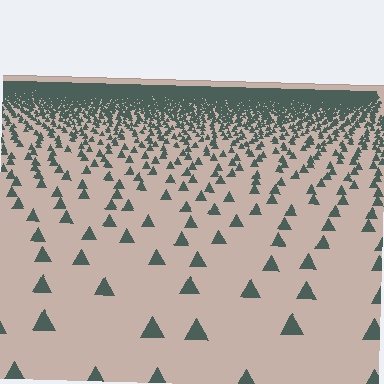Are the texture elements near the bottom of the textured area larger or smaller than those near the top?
Larger. Near the bottom, elements are closer to the viewer and appear at a bigger on-screen size.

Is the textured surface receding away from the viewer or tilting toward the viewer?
The surface is receding away from the viewer. Texture elements get smaller and denser toward the top.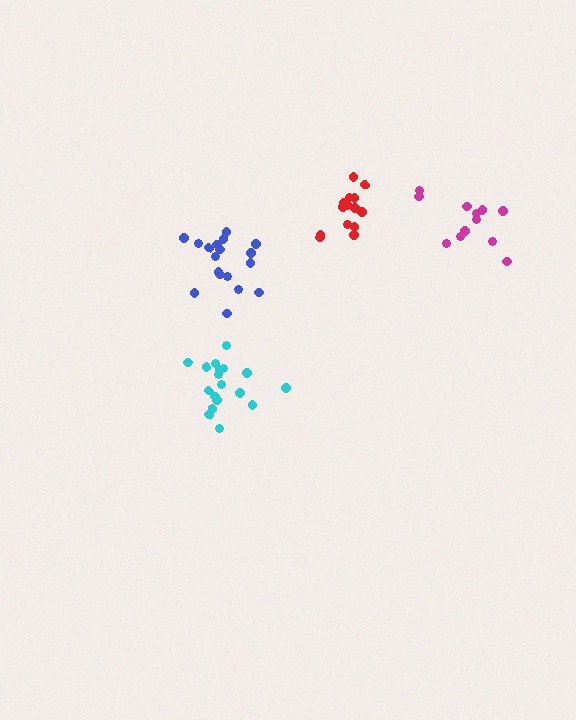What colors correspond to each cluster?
The clusters are colored: red, magenta, blue, cyan.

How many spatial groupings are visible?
There are 4 spatial groupings.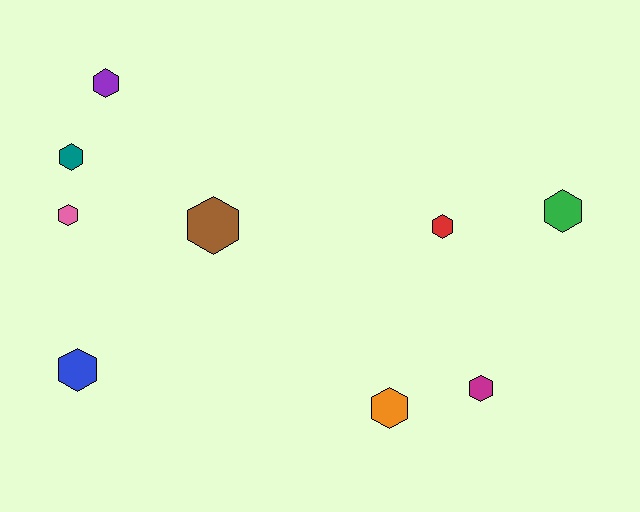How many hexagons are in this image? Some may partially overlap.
There are 9 hexagons.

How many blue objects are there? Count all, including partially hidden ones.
There is 1 blue object.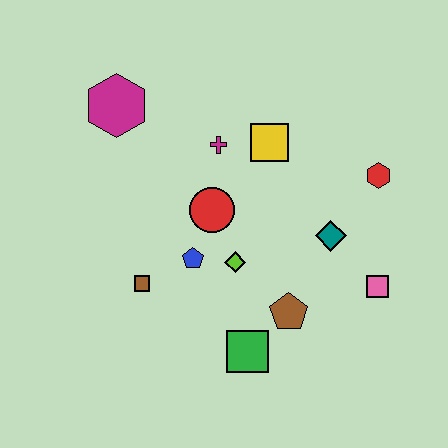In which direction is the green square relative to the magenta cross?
The green square is below the magenta cross.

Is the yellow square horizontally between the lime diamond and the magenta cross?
No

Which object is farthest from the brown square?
The red hexagon is farthest from the brown square.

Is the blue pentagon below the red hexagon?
Yes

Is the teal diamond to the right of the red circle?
Yes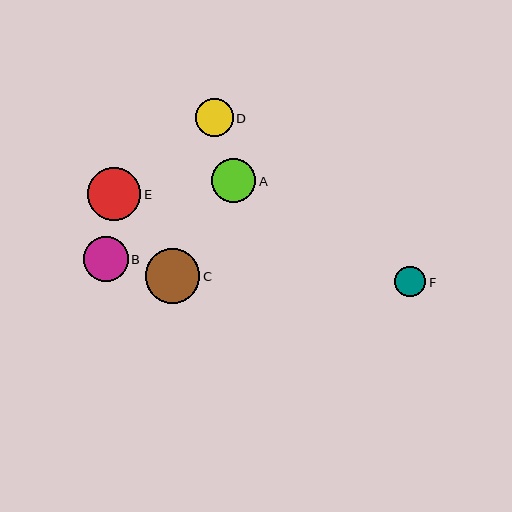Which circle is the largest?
Circle C is the largest with a size of approximately 55 pixels.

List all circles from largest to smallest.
From largest to smallest: C, E, B, A, D, F.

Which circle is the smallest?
Circle F is the smallest with a size of approximately 31 pixels.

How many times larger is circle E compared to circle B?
Circle E is approximately 1.2 times the size of circle B.